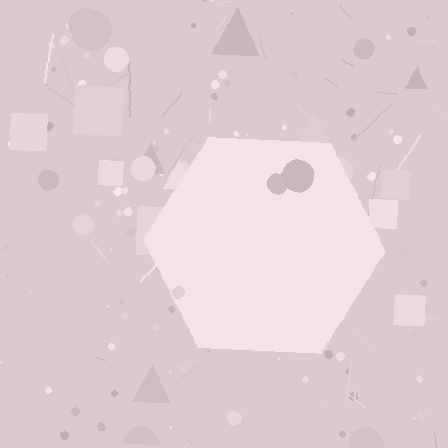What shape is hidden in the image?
A hexagon is hidden in the image.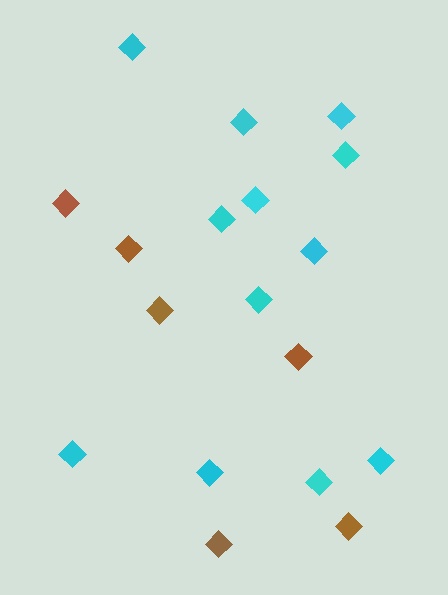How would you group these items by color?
There are 2 groups: one group of cyan diamonds (12) and one group of brown diamonds (6).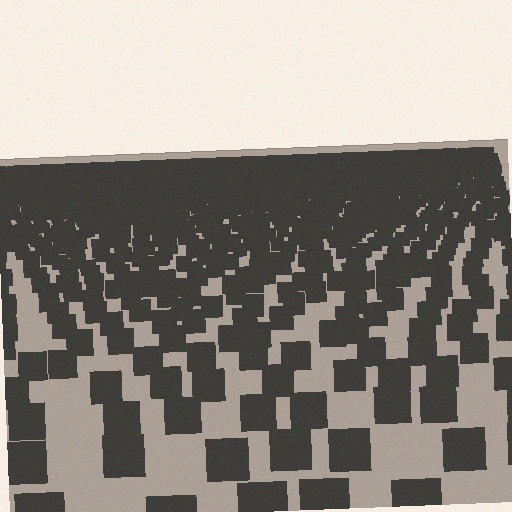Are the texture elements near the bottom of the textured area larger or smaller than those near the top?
Larger. Near the bottom, elements are closer to the viewer and appear at a bigger on-screen size.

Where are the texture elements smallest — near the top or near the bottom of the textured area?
Near the top.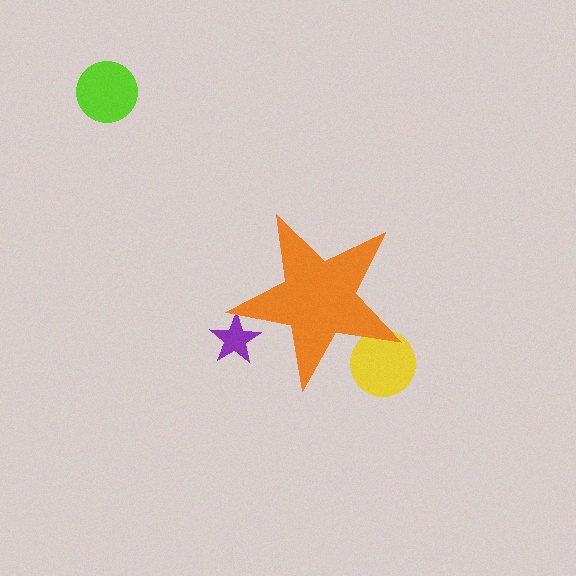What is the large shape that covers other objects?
An orange star.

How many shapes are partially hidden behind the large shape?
2 shapes are partially hidden.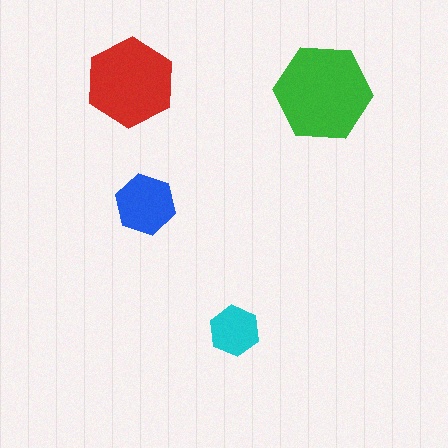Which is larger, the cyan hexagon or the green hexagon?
The green one.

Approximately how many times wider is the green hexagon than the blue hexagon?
About 1.5 times wider.